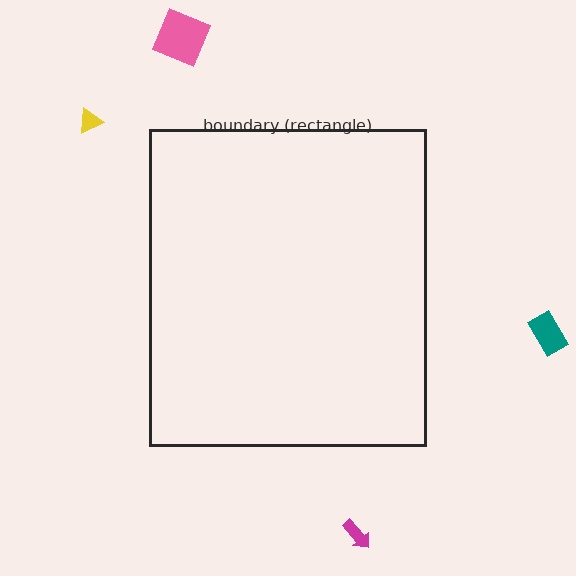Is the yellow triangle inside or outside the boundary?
Outside.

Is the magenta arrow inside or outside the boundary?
Outside.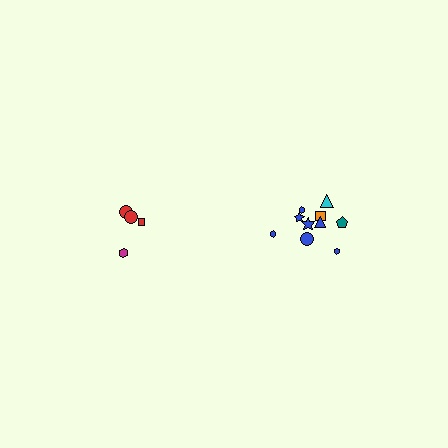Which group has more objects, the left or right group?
The right group.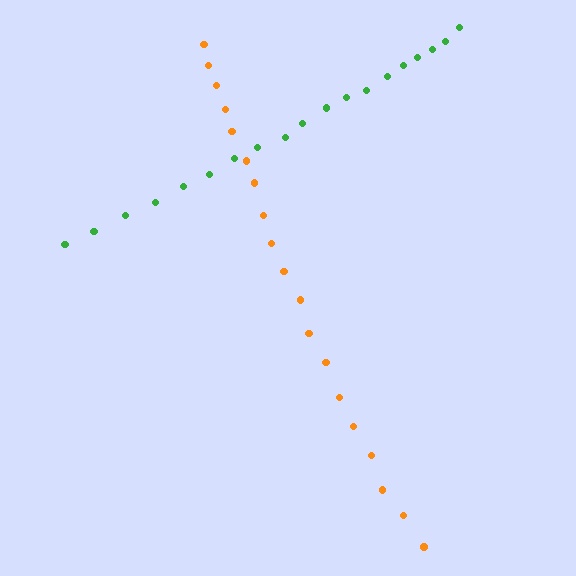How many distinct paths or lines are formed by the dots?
There are 2 distinct paths.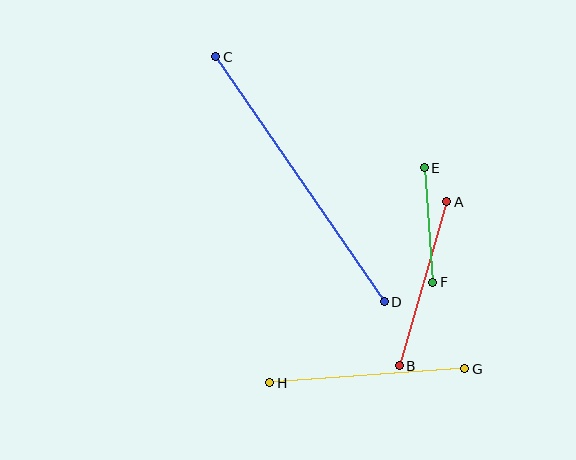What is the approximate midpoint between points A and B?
The midpoint is at approximately (423, 284) pixels.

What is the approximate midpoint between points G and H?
The midpoint is at approximately (367, 376) pixels.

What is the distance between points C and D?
The distance is approximately 297 pixels.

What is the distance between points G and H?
The distance is approximately 196 pixels.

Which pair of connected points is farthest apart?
Points C and D are farthest apart.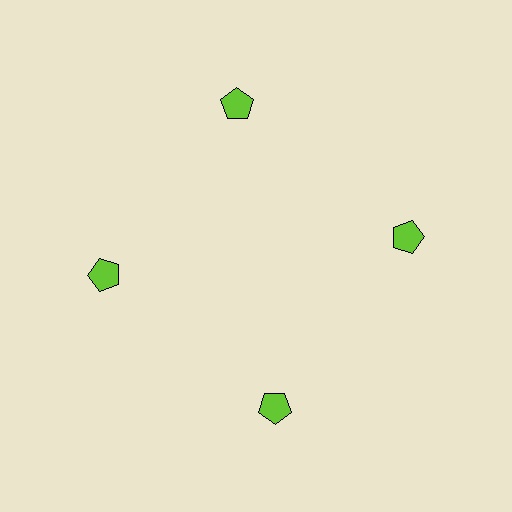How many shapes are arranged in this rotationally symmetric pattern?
There are 4 shapes, arranged in 4 groups of 1.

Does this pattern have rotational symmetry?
Yes, this pattern has 4-fold rotational symmetry. It looks the same after rotating 90 degrees around the center.